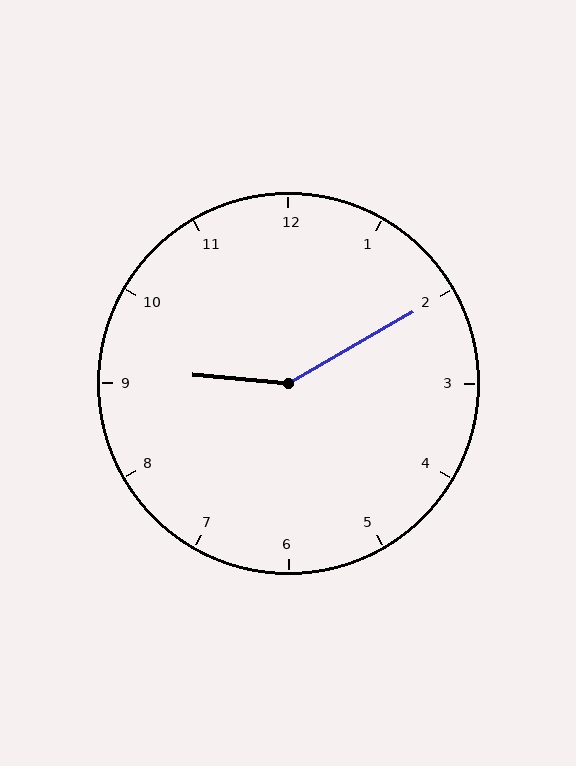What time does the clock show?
9:10.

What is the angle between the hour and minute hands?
Approximately 145 degrees.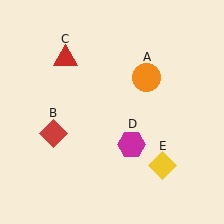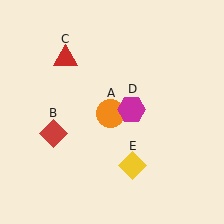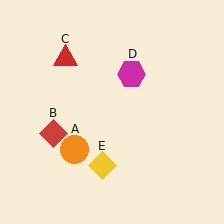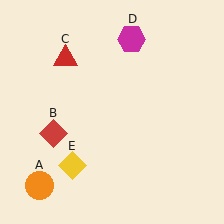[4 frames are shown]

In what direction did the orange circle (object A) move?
The orange circle (object A) moved down and to the left.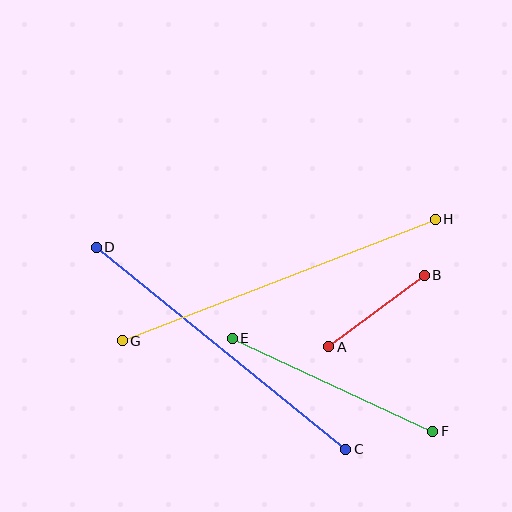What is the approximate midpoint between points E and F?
The midpoint is at approximately (332, 385) pixels.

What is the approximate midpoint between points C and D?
The midpoint is at approximately (221, 348) pixels.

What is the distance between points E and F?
The distance is approximately 221 pixels.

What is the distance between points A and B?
The distance is approximately 119 pixels.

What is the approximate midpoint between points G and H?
The midpoint is at approximately (279, 280) pixels.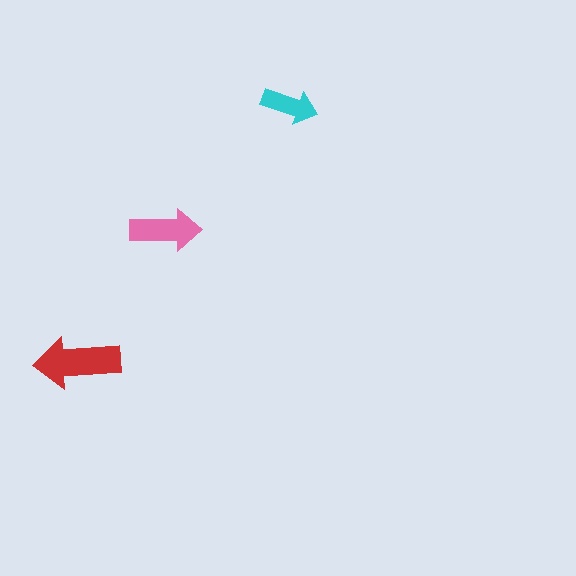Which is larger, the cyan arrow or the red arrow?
The red one.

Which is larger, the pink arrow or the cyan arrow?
The pink one.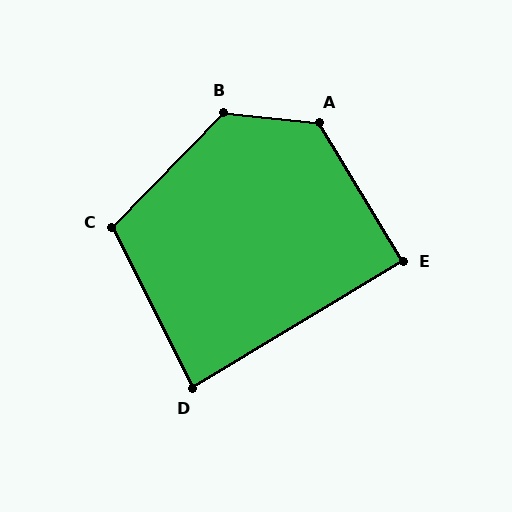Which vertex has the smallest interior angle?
D, at approximately 85 degrees.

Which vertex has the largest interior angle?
B, at approximately 128 degrees.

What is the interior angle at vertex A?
Approximately 128 degrees (obtuse).